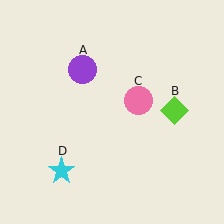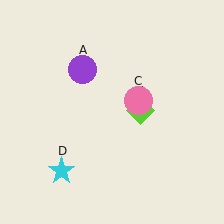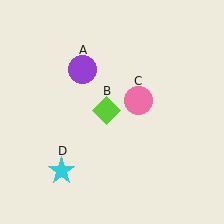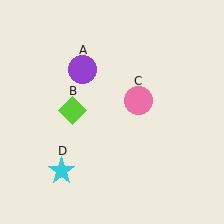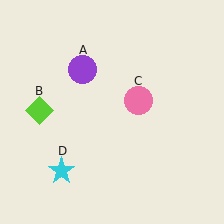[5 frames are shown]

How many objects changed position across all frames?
1 object changed position: lime diamond (object B).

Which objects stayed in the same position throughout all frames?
Purple circle (object A) and pink circle (object C) and cyan star (object D) remained stationary.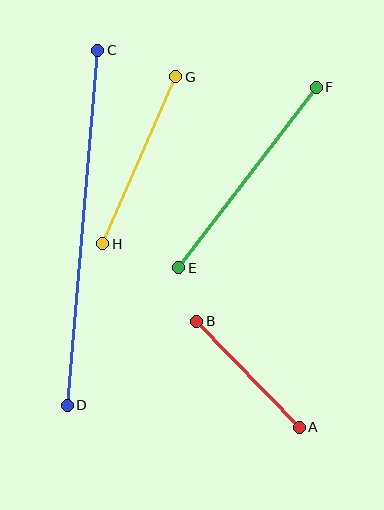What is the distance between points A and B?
The distance is approximately 148 pixels.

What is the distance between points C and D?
The distance is approximately 356 pixels.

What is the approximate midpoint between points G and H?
The midpoint is at approximately (139, 160) pixels.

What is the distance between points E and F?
The distance is approximately 227 pixels.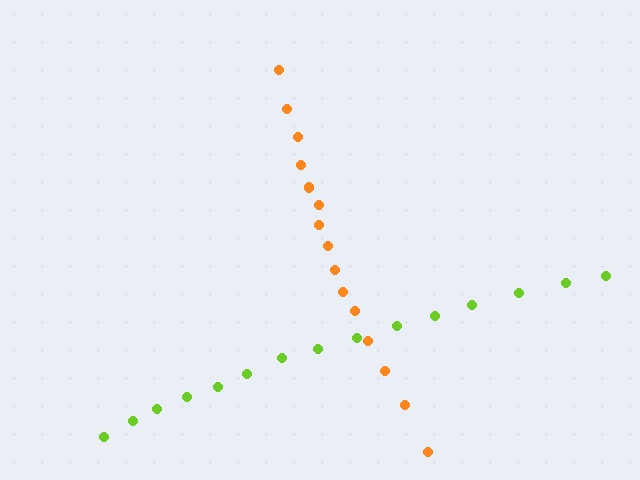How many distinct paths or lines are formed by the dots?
There are 2 distinct paths.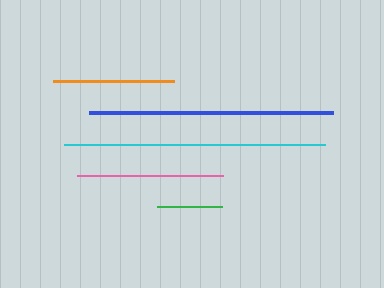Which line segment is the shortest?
The green line is the shortest at approximately 65 pixels.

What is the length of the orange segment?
The orange segment is approximately 121 pixels long.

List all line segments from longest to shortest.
From longest to shortest: cyan, blue, pink, orange, green.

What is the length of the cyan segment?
The cyan segment is approximately 261 pixels long.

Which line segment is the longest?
The cyan line is the longest at approximately 261 pixels.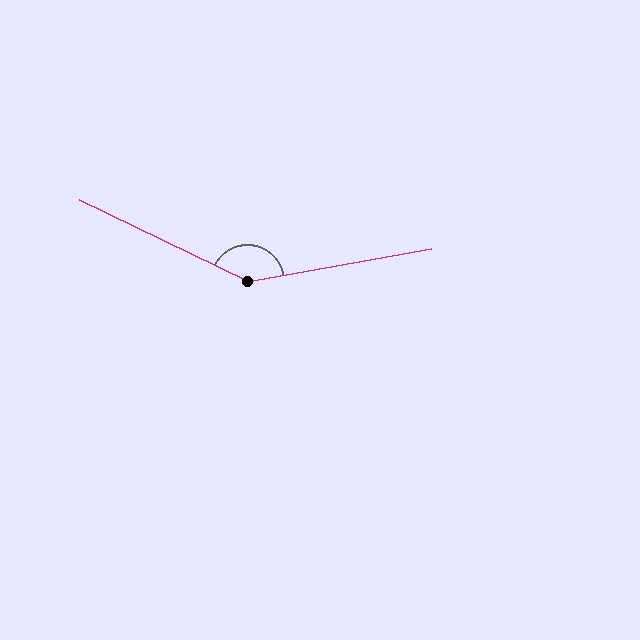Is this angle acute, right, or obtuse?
It is obtuse.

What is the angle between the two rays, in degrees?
Approximately 144 degrees.